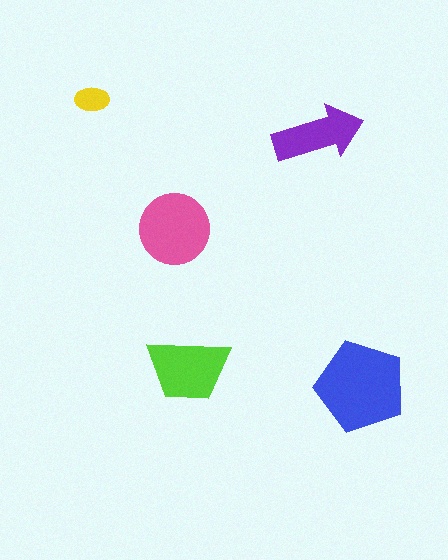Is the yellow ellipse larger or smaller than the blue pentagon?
Smaller.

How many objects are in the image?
There are 5 objects in the image.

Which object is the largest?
The blue pentagon.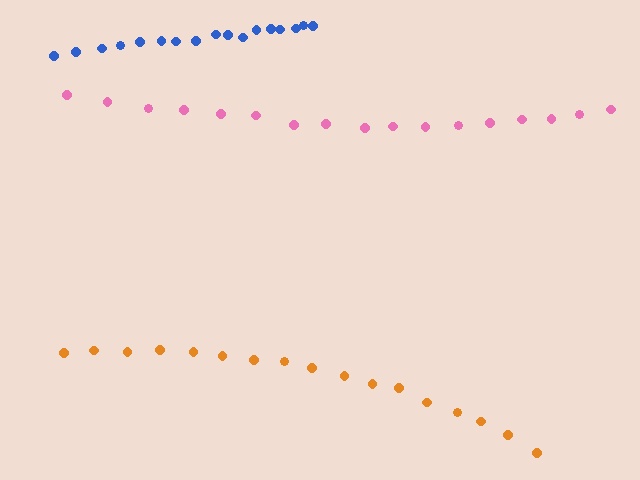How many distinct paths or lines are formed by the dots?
There are 3 distinct paths.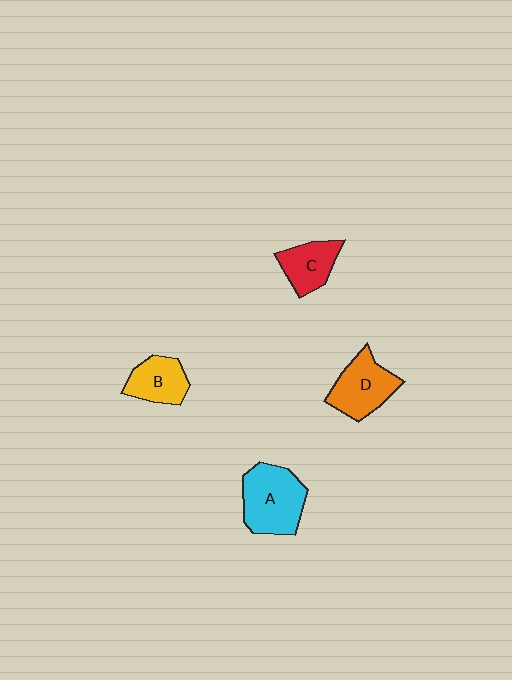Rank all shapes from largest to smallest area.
From largest to smallest: A (cyan), D (orange), B (yellow), C (red).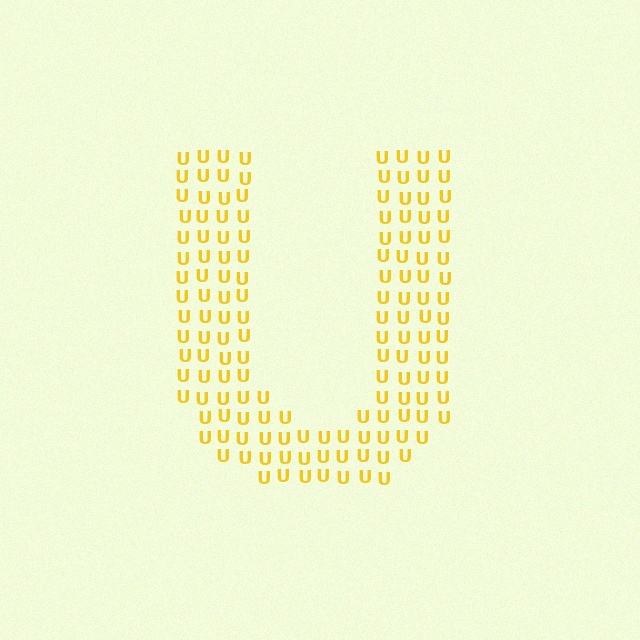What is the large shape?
The large shape is the letter U.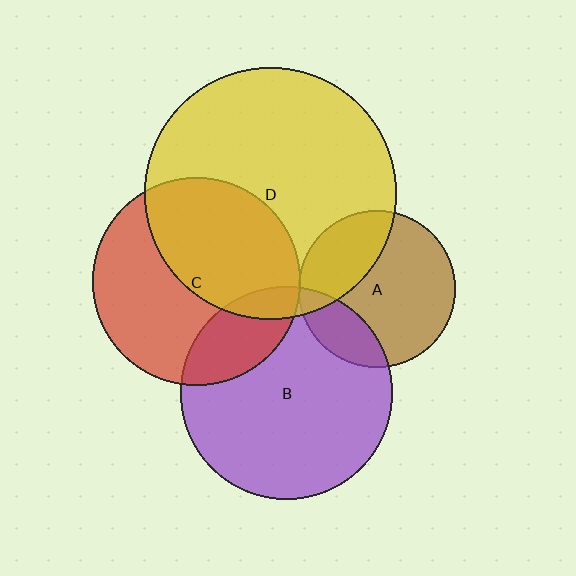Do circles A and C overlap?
Yes.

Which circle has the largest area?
Circle D (yellow).